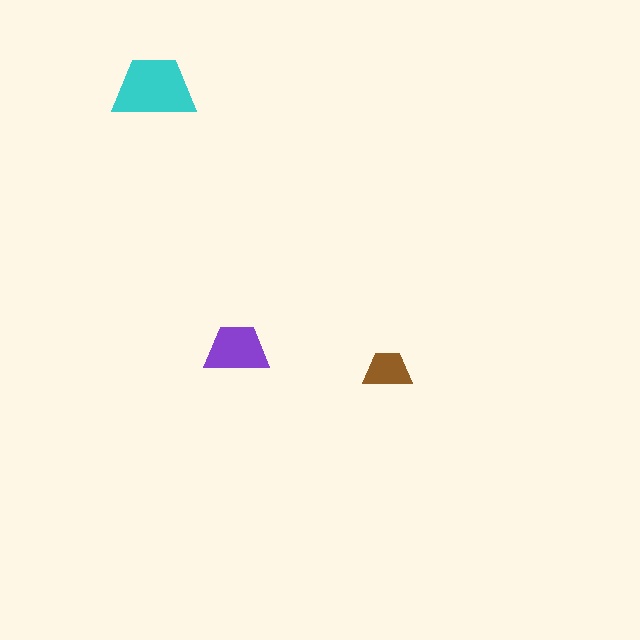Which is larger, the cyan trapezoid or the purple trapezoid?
The cyan one.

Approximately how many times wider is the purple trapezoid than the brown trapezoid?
About 1.5 times wider.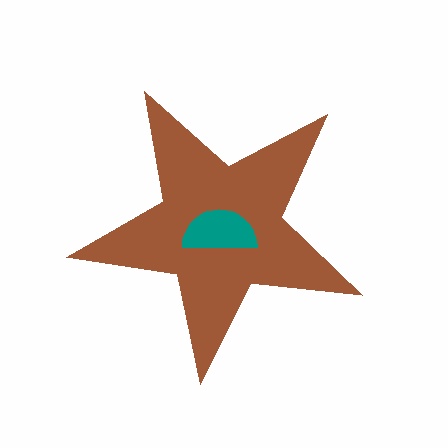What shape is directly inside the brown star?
The teal semicircle.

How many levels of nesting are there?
2.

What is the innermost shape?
The teal semicircle.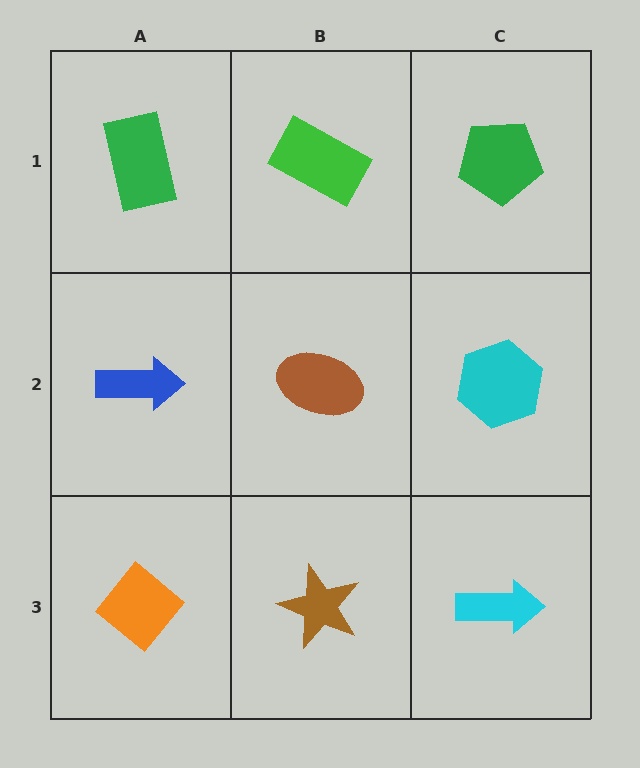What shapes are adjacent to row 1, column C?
A cyan hexagon (row 2, column C), a green rectangle (row 1, column B).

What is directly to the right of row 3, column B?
A cyan arrow.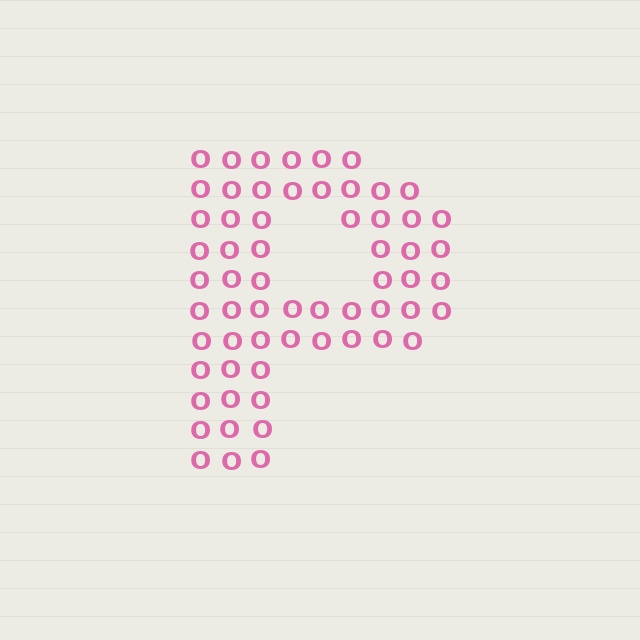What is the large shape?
The large shape is the letter P.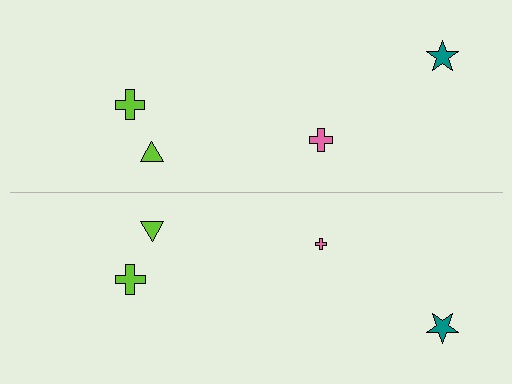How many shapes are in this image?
There are 8 shapes in this image.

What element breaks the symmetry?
The pink cross on the bottom side has a different size than its mirror counterpart.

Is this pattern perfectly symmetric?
No, the pattern is not perfectly symmetric. The pink cross on the bottom side has a different size than its mirror counterpart.